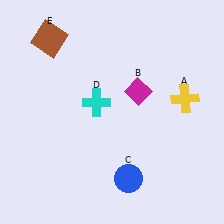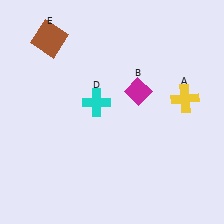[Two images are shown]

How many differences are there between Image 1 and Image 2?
There is 1 difference between the two images.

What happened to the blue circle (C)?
The blue circle (C) was removed in Image 2. It was in the bottom-right area of Image 1.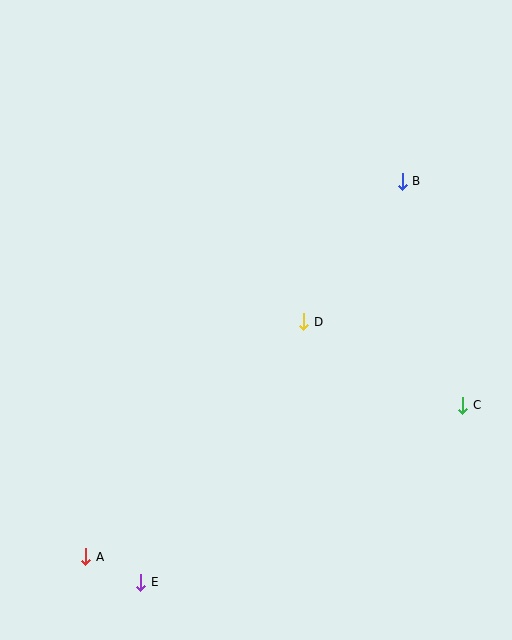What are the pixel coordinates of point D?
Point D is at (304, 322).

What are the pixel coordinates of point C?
Point C is at (463, 405).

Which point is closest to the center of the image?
Point D at (304, 322) is closest to the center.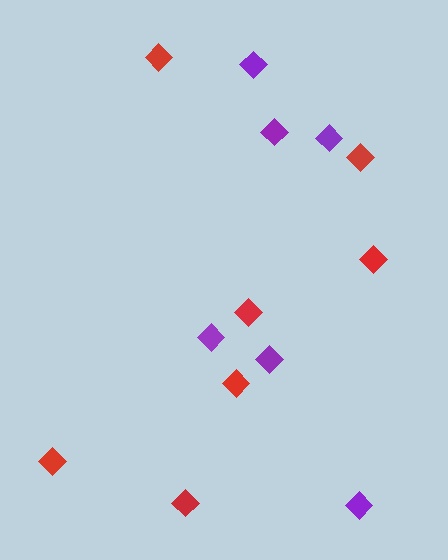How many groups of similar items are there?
There are 2 groups: one group of red diamonds (7) and one group of purple diamonds (6).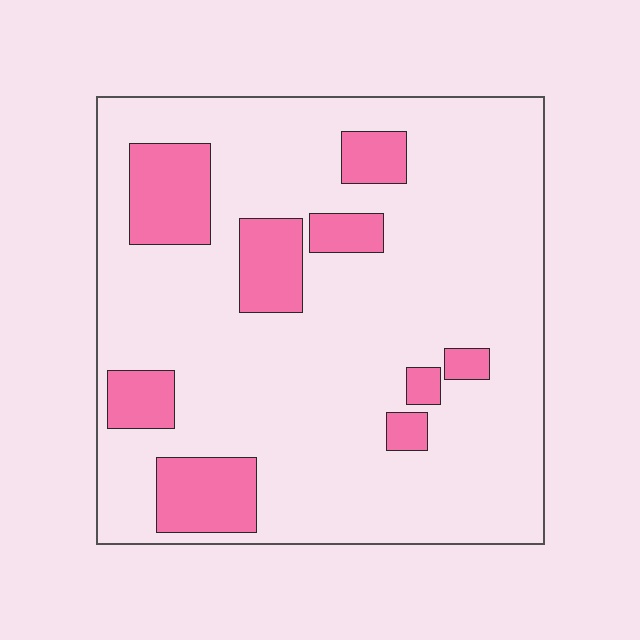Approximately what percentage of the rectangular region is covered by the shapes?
Approximately 20%.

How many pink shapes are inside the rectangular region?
9.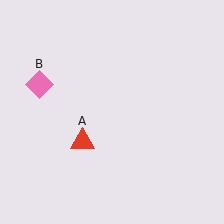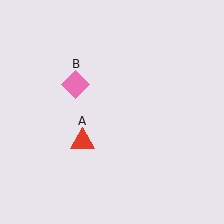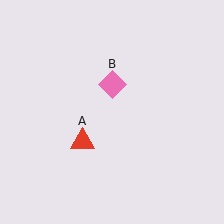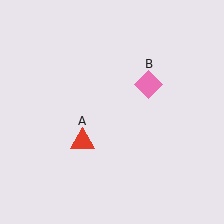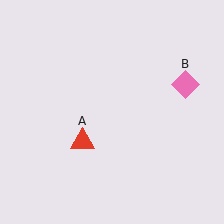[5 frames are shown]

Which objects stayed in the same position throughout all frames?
Red triangle (object A) remained stationary.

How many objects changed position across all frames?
1 object changed position: pink diamond (object B).